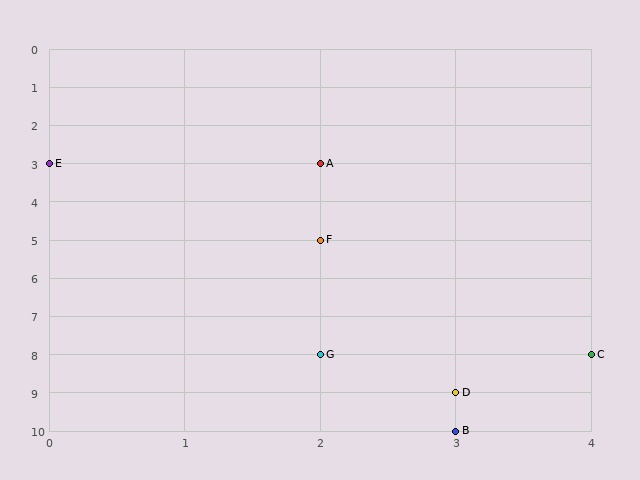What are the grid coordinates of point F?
Point F is at grid coordinates (2, 5).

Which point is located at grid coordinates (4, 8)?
Point C is at (4, 8).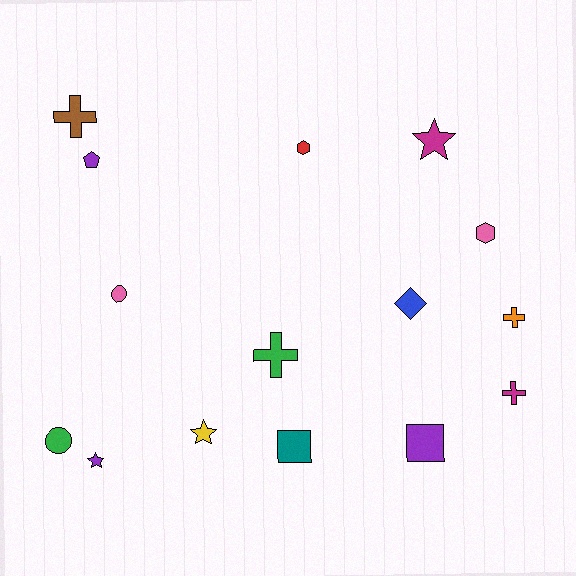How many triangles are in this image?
There are no triangles.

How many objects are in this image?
There are 15 objects.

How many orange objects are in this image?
There is 1 orange object.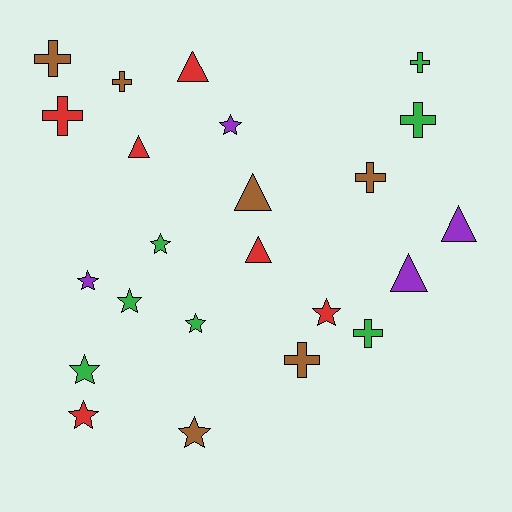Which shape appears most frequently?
Star, with 9 objects.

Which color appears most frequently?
Green, with 7 objects.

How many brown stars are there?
There is 1 brown star.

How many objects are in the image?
There are 23 objects.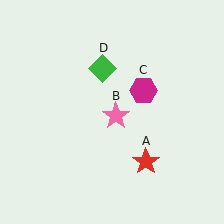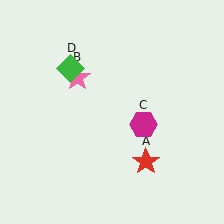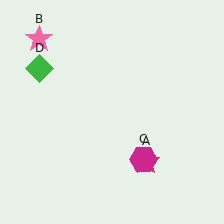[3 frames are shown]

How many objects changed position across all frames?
3 objects changed position: pink star (object B), magenta hexagon (object C), green diamond (object D).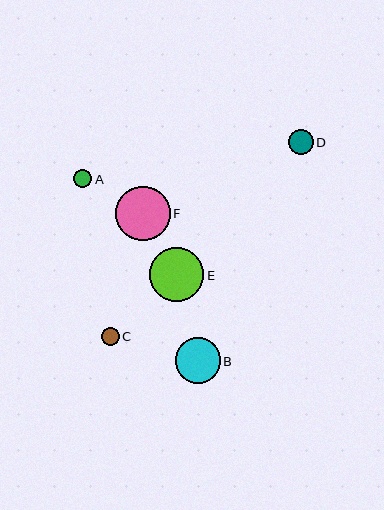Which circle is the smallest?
Circle A is the smallest with a size of approximately 18 pixels.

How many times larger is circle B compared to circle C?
Circle B is approximately 2.5 times the size of circle C.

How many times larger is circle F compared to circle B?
Circle F is approximately 1.2 times the size of circle B.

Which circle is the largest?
Circle E is the largest with a size of approximately 54 pixels.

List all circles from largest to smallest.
From largest to smallest: E, F, B, D, C, A.